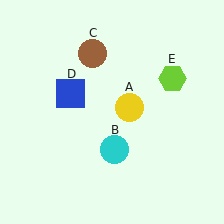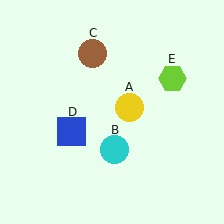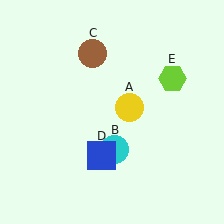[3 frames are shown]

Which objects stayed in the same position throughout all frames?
Yellow circle (object A) and cyan circle (object B) and brown circle (object C) and lime hexagon (object E) remained stationary.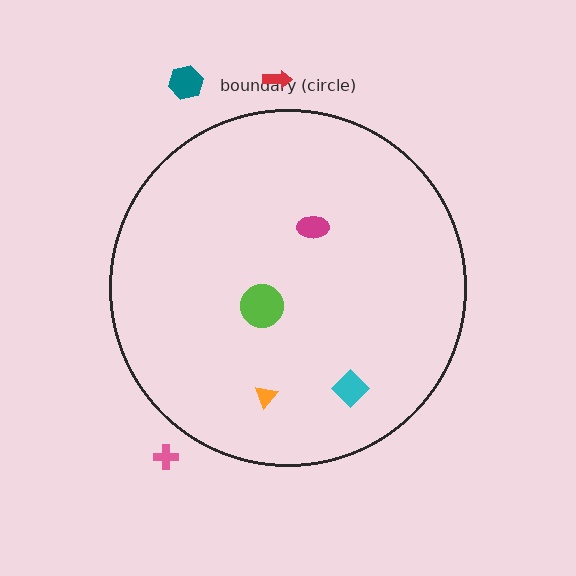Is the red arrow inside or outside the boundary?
Outside.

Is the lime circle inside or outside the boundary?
Inside.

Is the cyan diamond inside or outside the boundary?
Inside.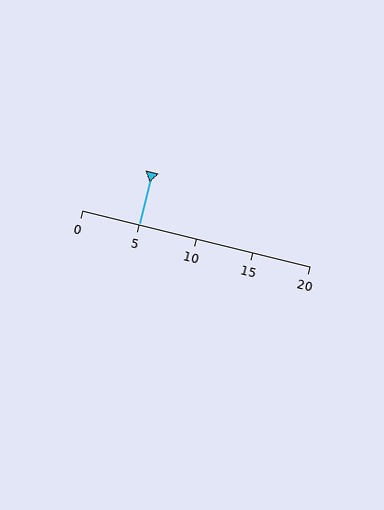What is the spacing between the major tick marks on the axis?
The major ticks are spaced 5 apart.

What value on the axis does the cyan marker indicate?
The marker indicates approximately 5.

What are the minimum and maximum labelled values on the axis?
The axis runs from 0 to 20.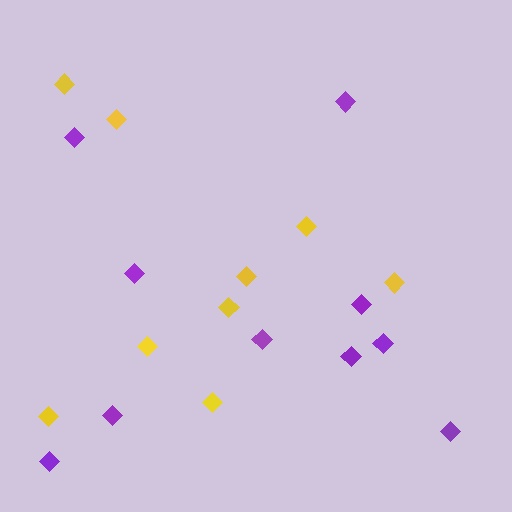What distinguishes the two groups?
There are 2 groups: one group of purple diamonds (10) and one group of yellow diamonds (9).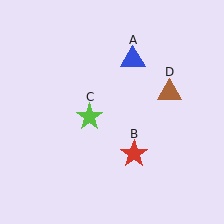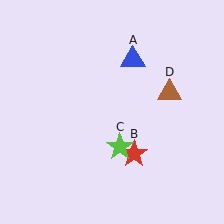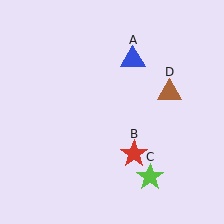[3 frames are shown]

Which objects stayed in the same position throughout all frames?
Blue triangle (object A) and red star (object B) and brown triangle (object D) remained stationary.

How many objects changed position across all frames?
1 object changed position: lime star (object C).